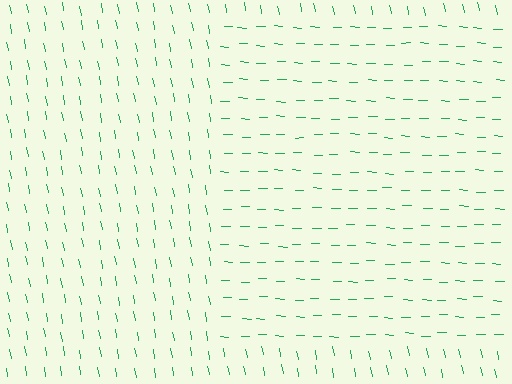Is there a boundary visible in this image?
Yes, there is a texture boundary formed by a change in line orientation.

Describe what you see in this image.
The image is filled with small green line segments. A rectangle region in the image has lines oriented differently from the surrounding lines, creating a visible texture boundary.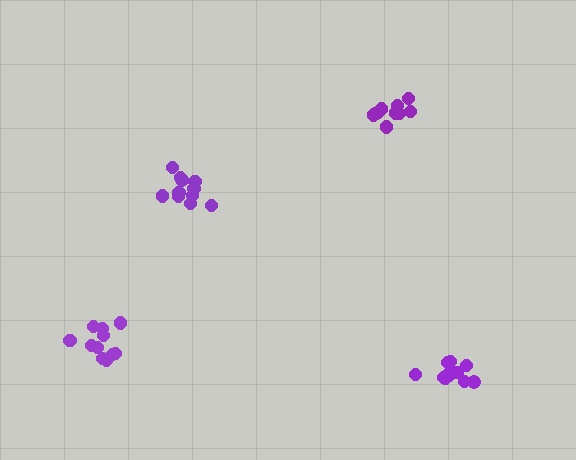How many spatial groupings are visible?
There are 4 spatial groupings.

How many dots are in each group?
Group 1: 10 dots, Group 2: 12 dots, Group 3: 11 dots, Group 4: 11 dots (44 total).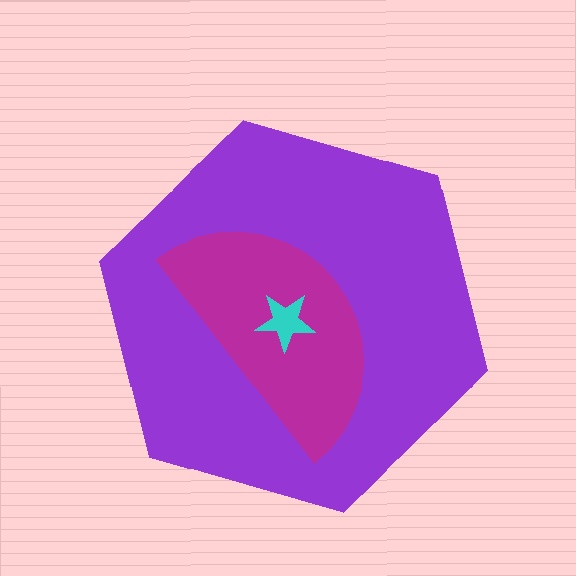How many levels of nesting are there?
3.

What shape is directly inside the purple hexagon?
The magenta semicircle.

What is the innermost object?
The cyan star.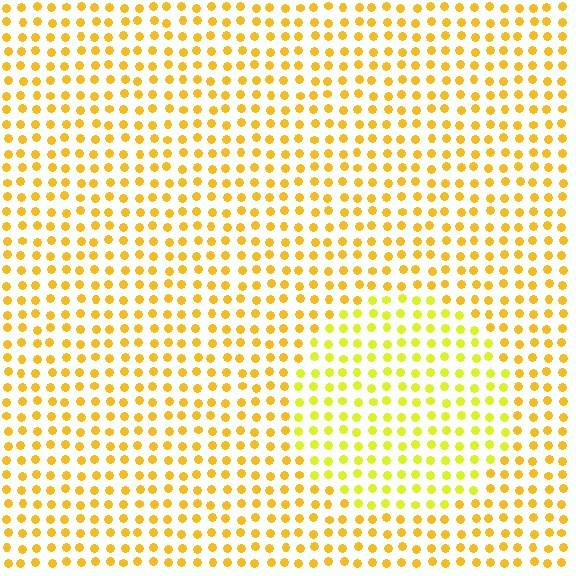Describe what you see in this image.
The image is filled with small yellow elements in a uniform arrangement. A circle-shaped region is visible where the elements are tinted to a slightly different hue, forming a subtle color boundary.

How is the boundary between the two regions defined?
The boundary is defined purely by a slight shift in hue (about 23 degrees). Spacing, size, and orientation are identical on both sides.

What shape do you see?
I see a circle.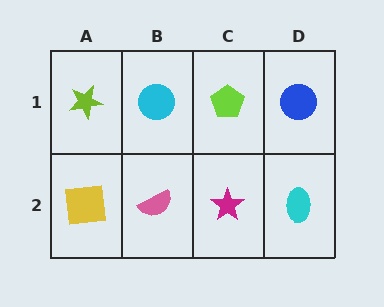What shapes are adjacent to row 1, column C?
A magenta star (row 2, column C), a cyan circle (row 1, column B), a blue circle (row 1, column D).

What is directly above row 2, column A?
A lime star.